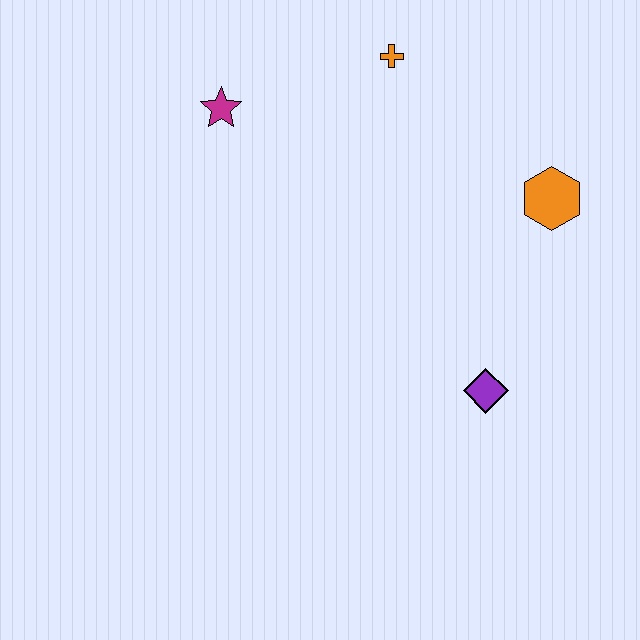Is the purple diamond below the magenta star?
Yes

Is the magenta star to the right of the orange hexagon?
No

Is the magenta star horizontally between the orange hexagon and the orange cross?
No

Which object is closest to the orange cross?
The magenta star is closest to the orange cross.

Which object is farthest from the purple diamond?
The magenta star is farthest from the purple diamond.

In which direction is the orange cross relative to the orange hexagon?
The orange cross is to the left of the orange hexagon.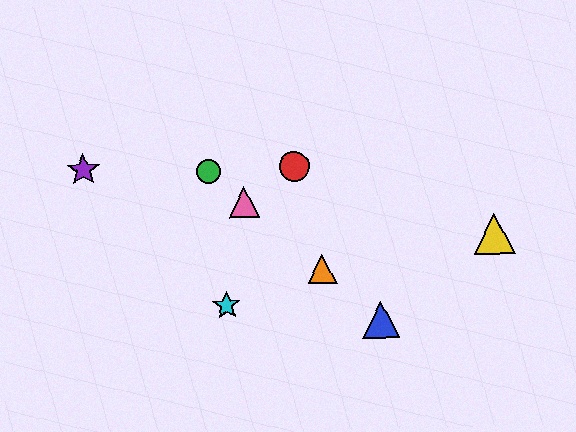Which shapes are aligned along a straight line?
The blue triangle, the green circle, the orange triangle, the pink triangle are aligned along a straight line.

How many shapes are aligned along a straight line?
4 shapes (the blue triangle, the green circle, the orange triangle, the pink triangle) are aligned along a straight line.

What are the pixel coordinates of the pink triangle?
The pink triangle is at (244, 202).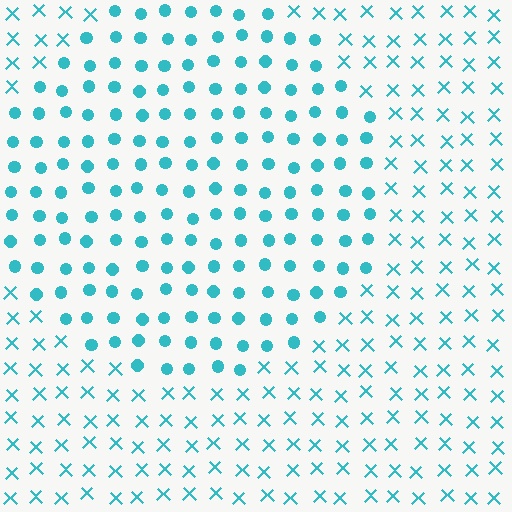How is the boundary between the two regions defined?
The boundary is defined by a change in element shape: circles inside vs. X marks outside. All elements share the same color and spacing.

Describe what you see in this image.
The image is filled with small cyan elements arranged in a uniform grid. A circle-shaped region contains circles, while the surrounding area contains X marks. The boundary is defined purely by the change in element shape.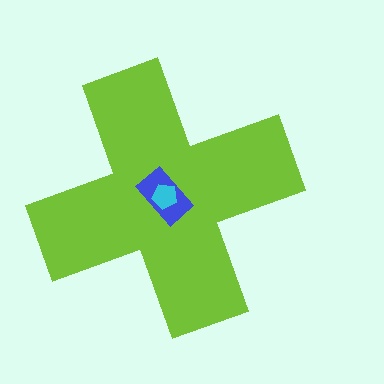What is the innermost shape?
The cyan pentagon.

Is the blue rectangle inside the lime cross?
Yes.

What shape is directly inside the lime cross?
The blue rectangle.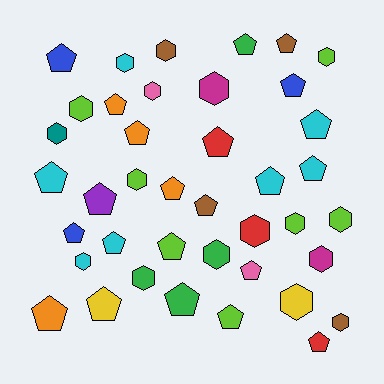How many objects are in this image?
There are 40 objects.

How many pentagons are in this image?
There are 23 pentagons.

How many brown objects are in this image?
There are 4 brown objects.